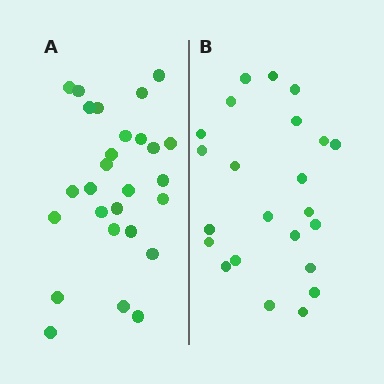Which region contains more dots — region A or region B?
Region A (the left region) has more dots.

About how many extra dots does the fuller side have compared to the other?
Region A has about 4 more dots than region B.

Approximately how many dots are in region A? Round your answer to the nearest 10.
About 30 dots. (The exact count is 27, which rounds to 30.)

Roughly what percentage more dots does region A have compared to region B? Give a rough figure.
About 15% more.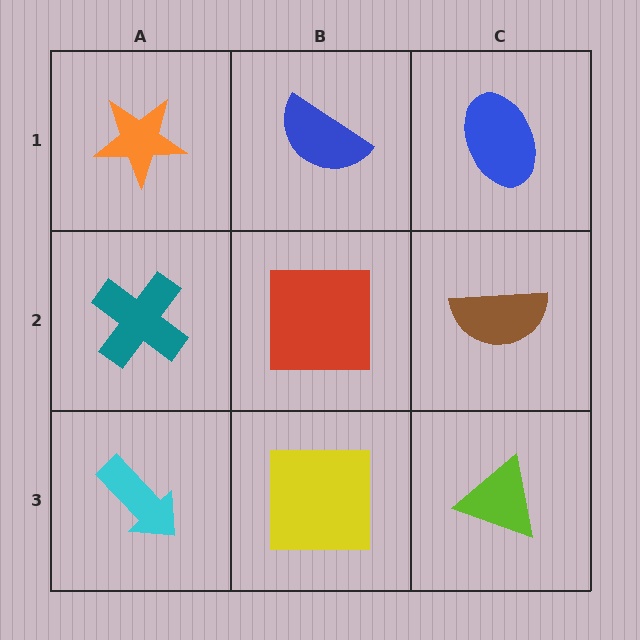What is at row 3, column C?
A lime triangle.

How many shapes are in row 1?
3 shapes.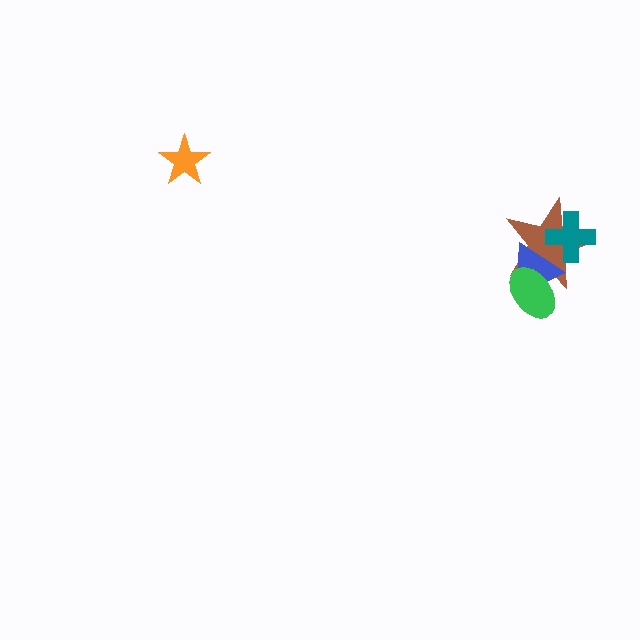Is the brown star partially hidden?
Yes, it is partially covered by another shape.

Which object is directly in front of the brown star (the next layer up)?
The teal cross is directly in front of the brown star.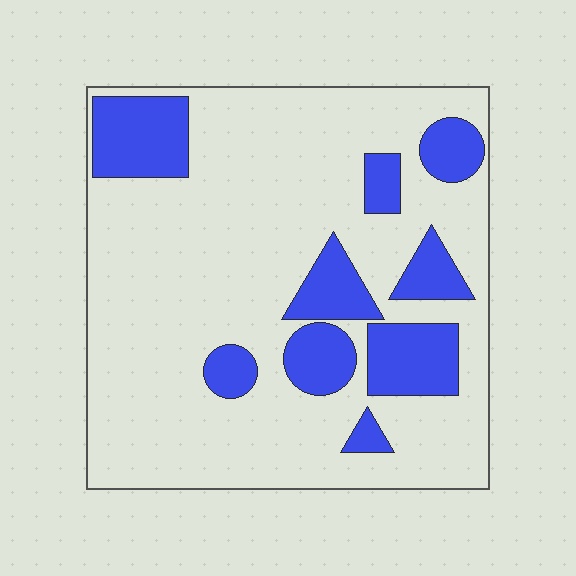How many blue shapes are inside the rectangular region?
9.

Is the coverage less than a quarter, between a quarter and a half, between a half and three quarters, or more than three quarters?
Less than a quarter.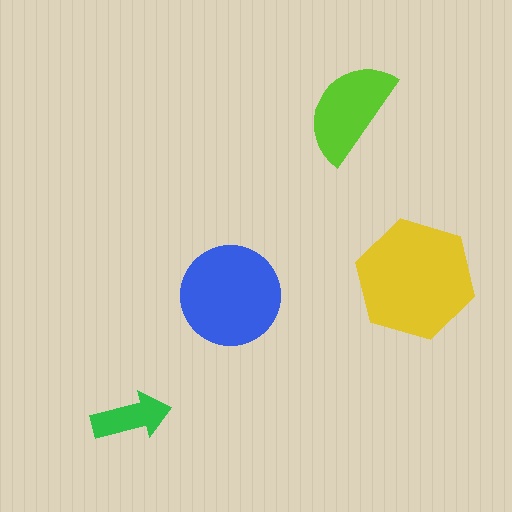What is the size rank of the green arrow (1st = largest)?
4th.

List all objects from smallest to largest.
The green arrow, the lime semicircle, the blue circle, the yellow hexagon.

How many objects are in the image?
There are 4 objects in the image.